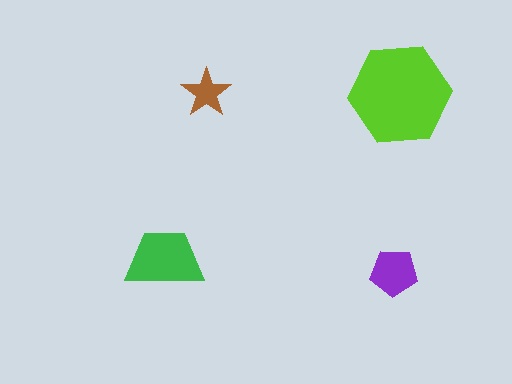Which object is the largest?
The lime hexagon.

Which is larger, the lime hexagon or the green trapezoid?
The lime hexagon.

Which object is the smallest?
The brown star.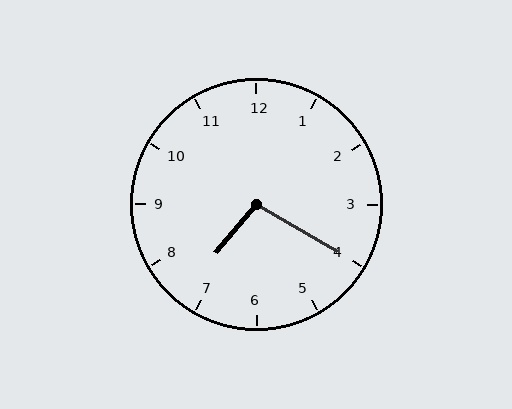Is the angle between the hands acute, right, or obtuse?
It is obtuse.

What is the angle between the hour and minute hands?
Approximately 100 degrees.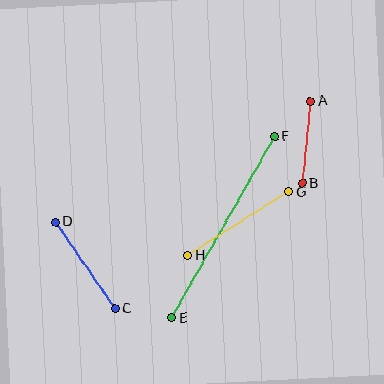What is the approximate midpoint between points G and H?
The midpoint is at approximately (238, 224) pixels.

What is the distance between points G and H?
The distance is approximately 120 pixels.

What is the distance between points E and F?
The distance is approximately 208 pixels.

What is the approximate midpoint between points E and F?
The midpoint is at approximately (223, 227) pixels.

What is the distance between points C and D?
The distance is approximately 105 pixels.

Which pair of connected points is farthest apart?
Points E and F are farthest apart.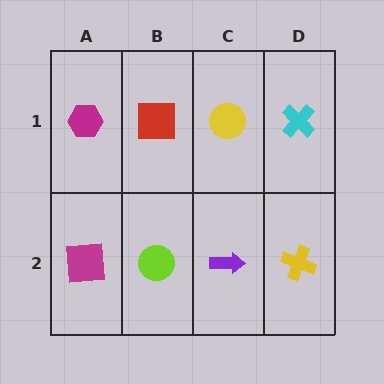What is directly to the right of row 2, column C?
A yellow cross.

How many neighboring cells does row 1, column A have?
2.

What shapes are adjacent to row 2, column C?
A yellow circle (row 1, column C), a lime circle (row 2, column B), a yellow cross (row 2, column D).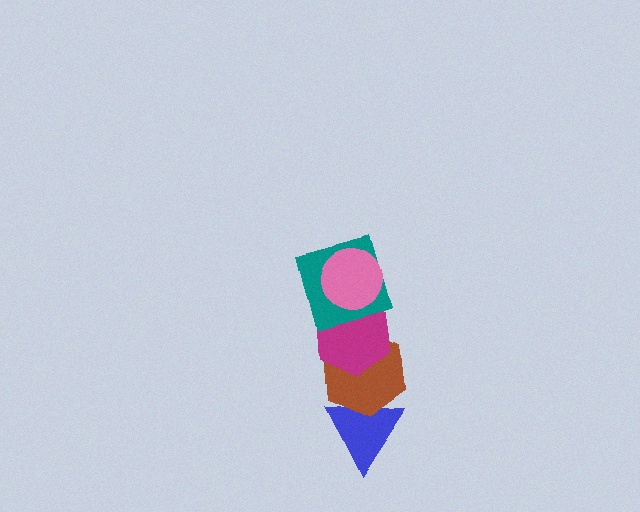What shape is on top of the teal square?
The pink circle is on top of the teal square.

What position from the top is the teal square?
The teal square is 2nd from the top.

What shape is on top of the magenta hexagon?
The teal square is on top of the magenta hexagon.